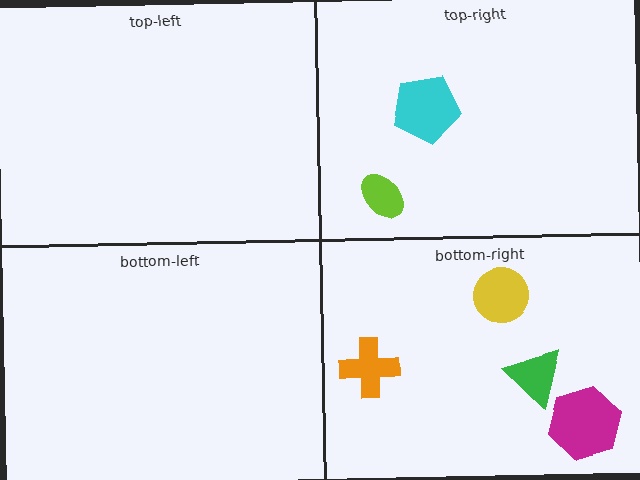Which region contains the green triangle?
The bottom-right region.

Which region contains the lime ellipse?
The top-right region.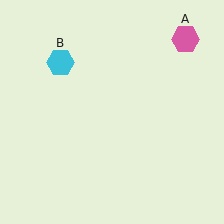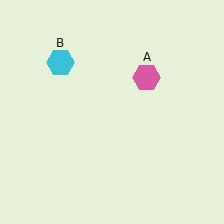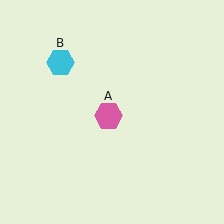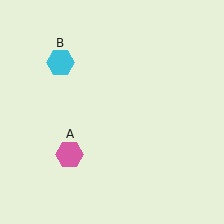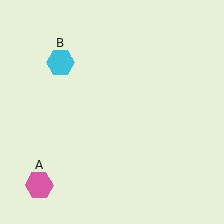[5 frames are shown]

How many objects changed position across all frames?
1 object changed position: pink hexagon (object A).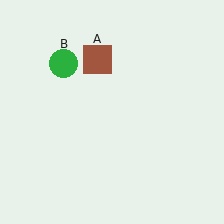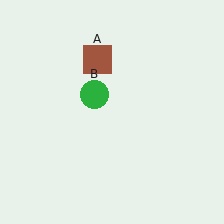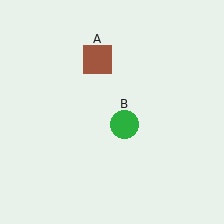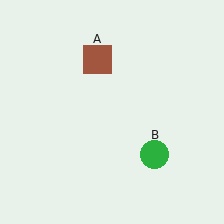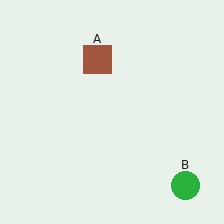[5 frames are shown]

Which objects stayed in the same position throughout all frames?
Brown square (object A) remained stationary.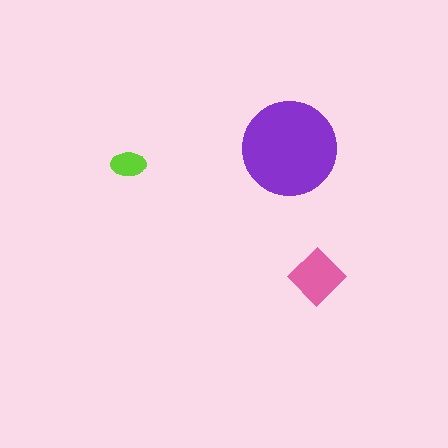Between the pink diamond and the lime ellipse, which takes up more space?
The pink diamond.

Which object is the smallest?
The lime ellipse.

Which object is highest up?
The purple circle is topmost.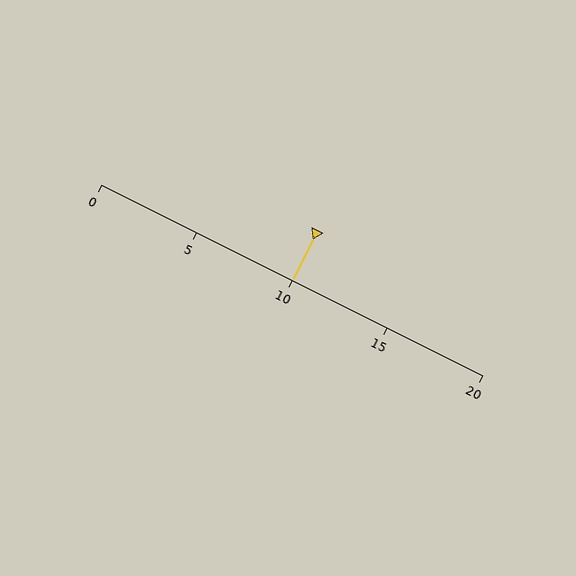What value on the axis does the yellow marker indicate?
The marker indicates approximately 10.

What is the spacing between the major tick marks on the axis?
The major ticks are spaced 5 apart.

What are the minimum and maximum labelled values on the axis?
The axis runs from 0 to 20.